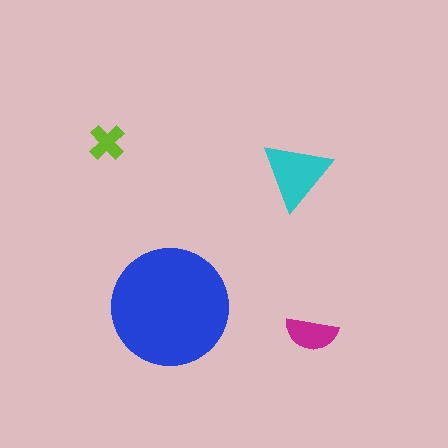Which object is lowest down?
The magenta semicircle is bottommost.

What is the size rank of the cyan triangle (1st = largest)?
2nd.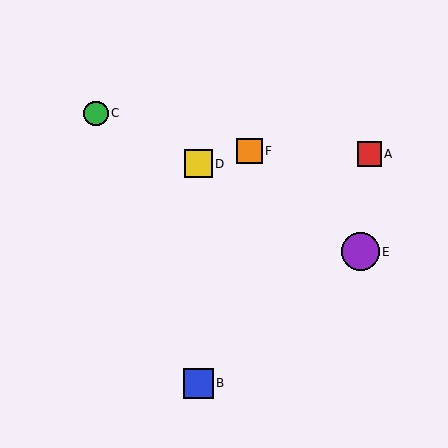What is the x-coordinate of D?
Object D is at x≈198.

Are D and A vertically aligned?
No, D is at x≈198 and A is at x≈369.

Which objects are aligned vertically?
Objects B, D are aligned vertically.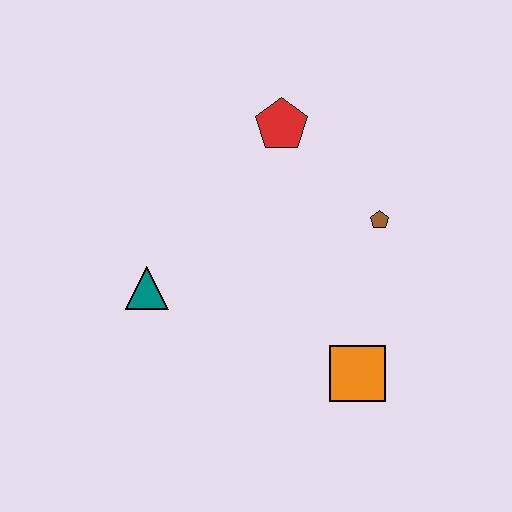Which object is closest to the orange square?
The brown pentagon is closest to the orange square.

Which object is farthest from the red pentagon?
The orange square is farthest from the red pentagon.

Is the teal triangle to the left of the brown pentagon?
Yes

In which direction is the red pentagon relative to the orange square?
The red pentagon is above the orange square.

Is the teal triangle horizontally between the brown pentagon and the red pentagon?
No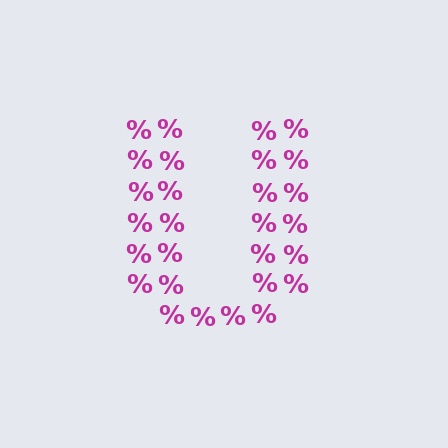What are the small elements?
The small elements are percent signs.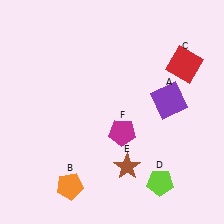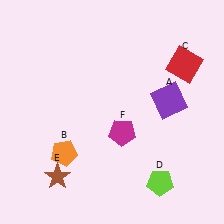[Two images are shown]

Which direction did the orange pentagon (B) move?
The orange pentagon (B) moved up.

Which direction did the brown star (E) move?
The brown star (E) moved left.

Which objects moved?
The objects that moved are: the orange pentagon (B), the brown star (E).